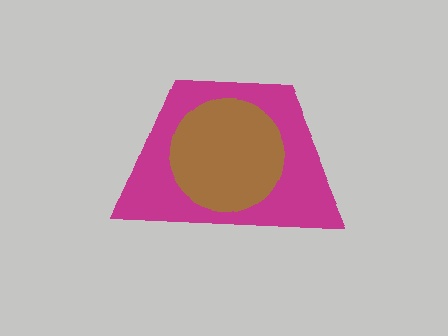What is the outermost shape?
The magenta trapezoid.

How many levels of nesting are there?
2.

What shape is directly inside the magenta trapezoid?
The brown circle.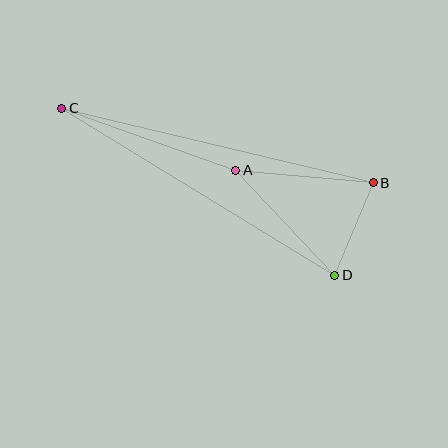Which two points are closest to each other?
Points B and D are closest to each other.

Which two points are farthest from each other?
Points B and C are farthest from each other.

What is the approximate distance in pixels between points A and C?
The distance between A and C is approximately 184 pixels.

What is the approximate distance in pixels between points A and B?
The distance between A and B is approximately 138 pixels.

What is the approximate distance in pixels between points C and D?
The distance between C and D is approximately 320 pixels.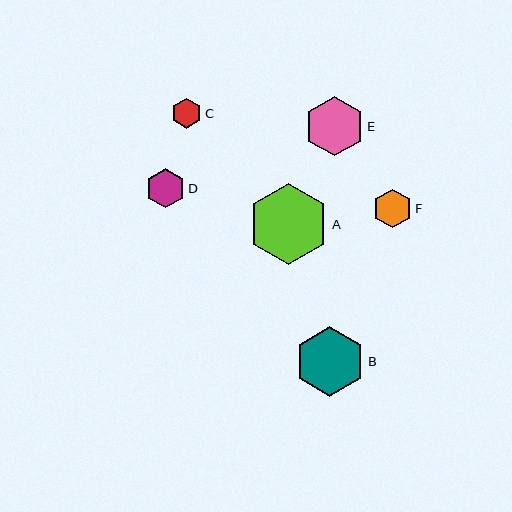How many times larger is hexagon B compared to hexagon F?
Hexagon B is approximately 1.8 times the size of hexagon F.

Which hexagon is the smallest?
Hexagon C is the smallest with a size of approximately 30 pixels.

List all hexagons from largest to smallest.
From largest to smallest: A, B, E, D, F, C.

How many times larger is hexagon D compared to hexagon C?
Hexagon D is approximately 1.3 times the size of hexagon C.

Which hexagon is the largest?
Hexagon A is the largest with a size of approximately 80 pixels.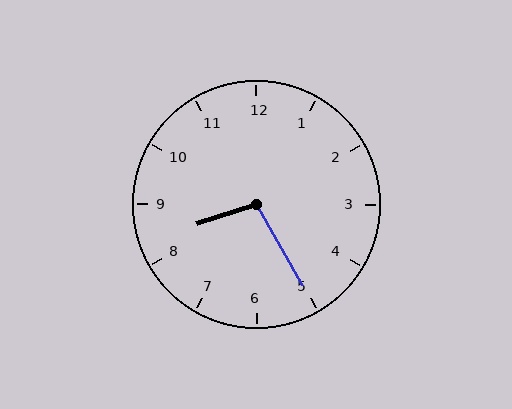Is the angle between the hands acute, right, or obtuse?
It is obtuse.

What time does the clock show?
8:25.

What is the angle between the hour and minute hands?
Approximately 102 degrees.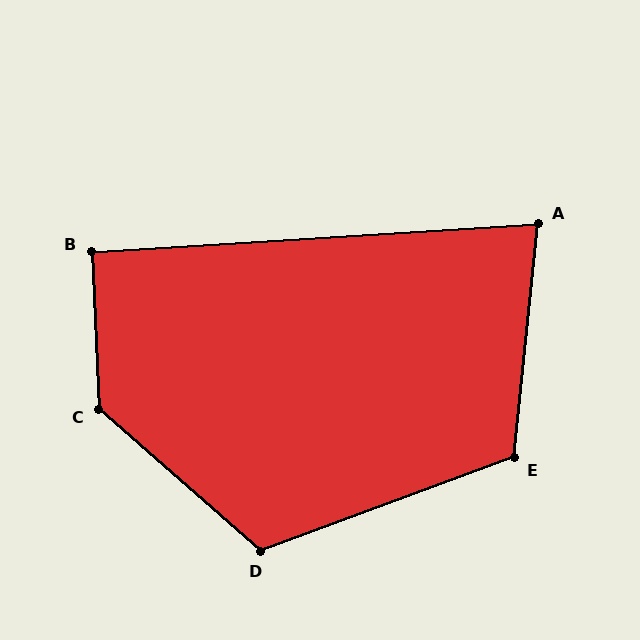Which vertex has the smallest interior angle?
A, at approximately 81 degrees.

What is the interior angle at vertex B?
Approximately 91 degrees (approximately right).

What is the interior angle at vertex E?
Approximately 116 degrees (obtuse).